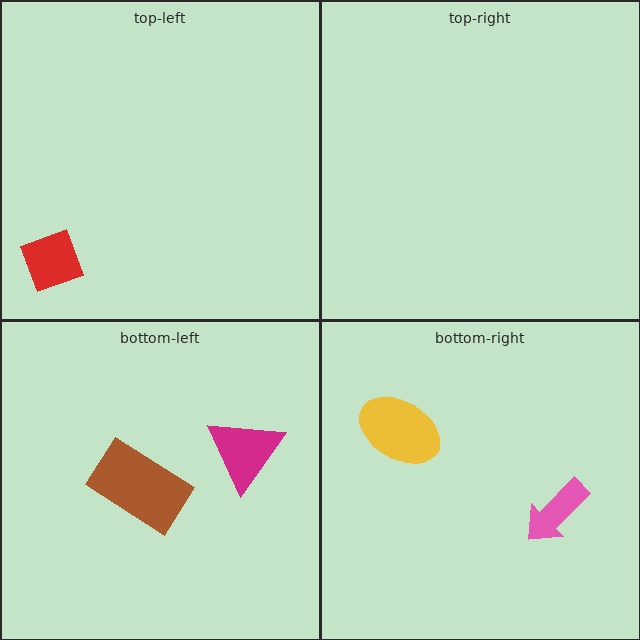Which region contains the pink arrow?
The bottom-right region.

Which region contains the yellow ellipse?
The bottom-right region.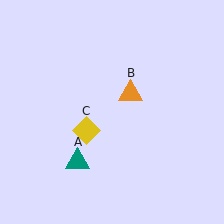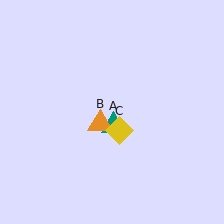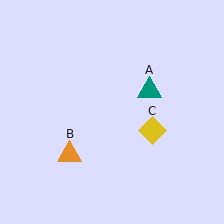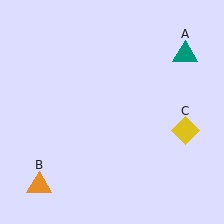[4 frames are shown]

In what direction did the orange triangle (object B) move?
The orange triangle (object B) moved down and to the left.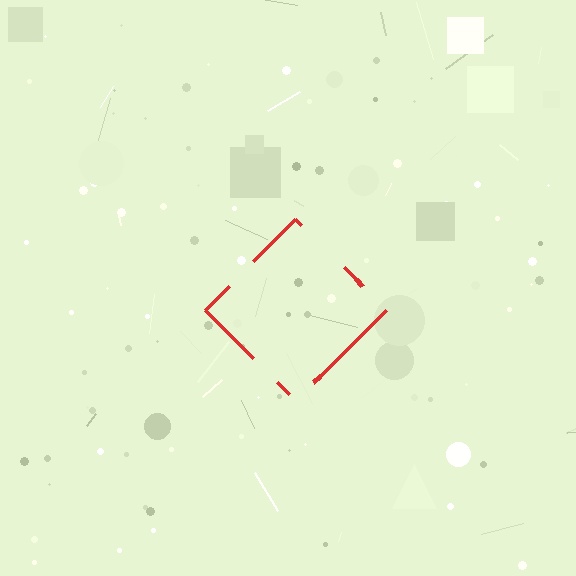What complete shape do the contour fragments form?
The contour fragments form a diamond.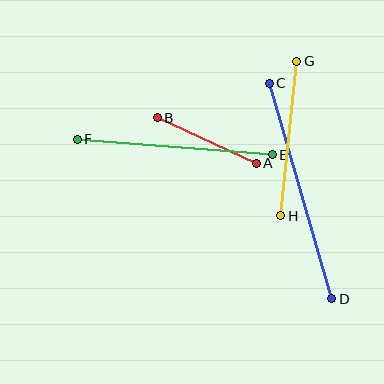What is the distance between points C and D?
The distance is approximately 224 pixels.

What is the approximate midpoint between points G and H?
The midpoint is at approximately (289, 139) pixels.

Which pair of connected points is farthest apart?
Points C and D are farthest apart.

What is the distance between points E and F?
The distance is approximately 196 pixels.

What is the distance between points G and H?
The distance is approximately 155 pixels.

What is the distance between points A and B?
The distance is approximately 109 pixels.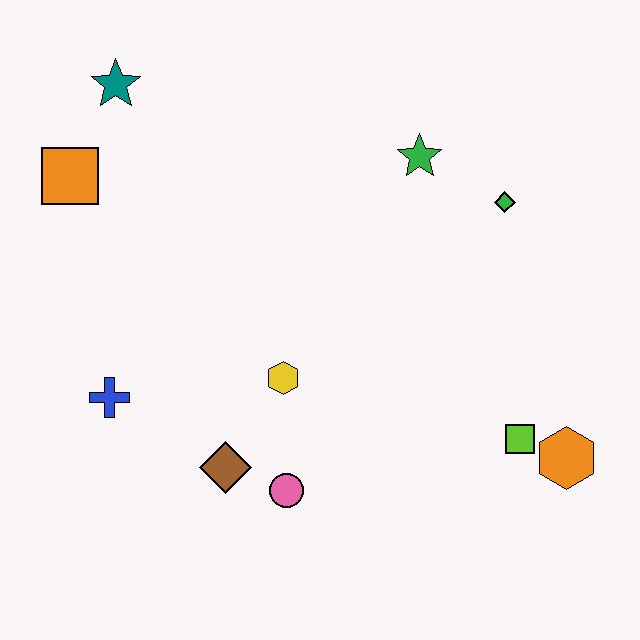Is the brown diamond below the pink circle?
No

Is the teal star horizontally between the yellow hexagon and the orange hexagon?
No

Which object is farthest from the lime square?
The teal star is farthest from the lime square.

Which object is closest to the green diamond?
The green star is closest to the green diamond.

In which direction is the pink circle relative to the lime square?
The pink circle is to the left of the lime square.